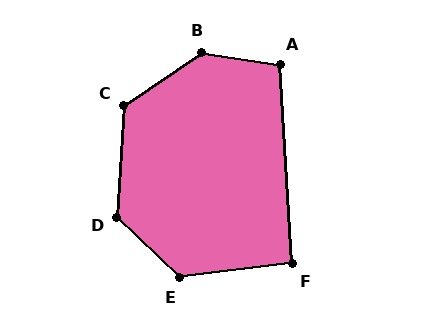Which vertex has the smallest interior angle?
F, at approximately 93 degrees.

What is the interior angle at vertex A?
Approximately 102 degrees (obtuse).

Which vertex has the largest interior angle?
B, at approximately 136 degrees.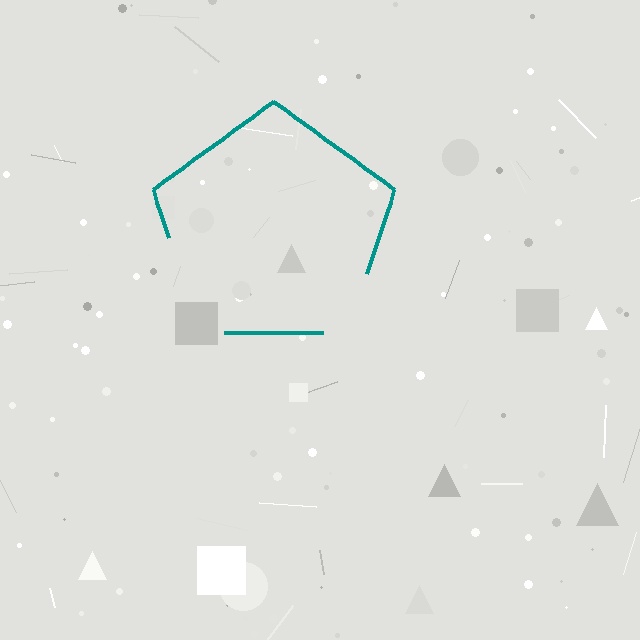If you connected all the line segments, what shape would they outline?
They would outline a pentagon.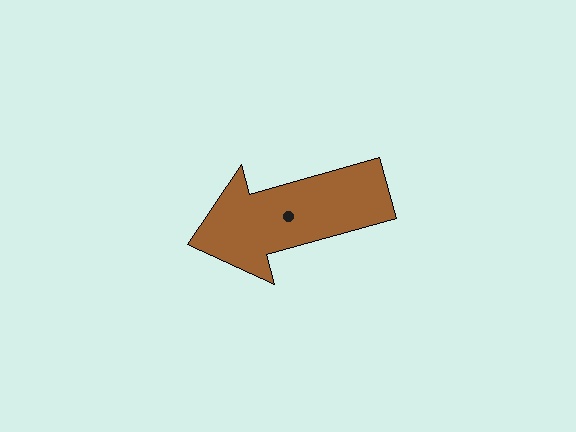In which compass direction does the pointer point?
West.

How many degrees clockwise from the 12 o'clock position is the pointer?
Approximately 254 degrees.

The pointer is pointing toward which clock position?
Roughly 8 o'clock.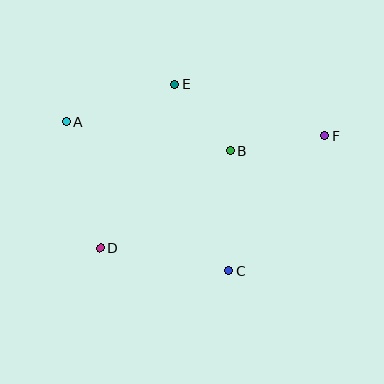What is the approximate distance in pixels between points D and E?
The distance between D and E is approximately 180 pixels.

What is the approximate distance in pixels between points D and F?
The distance between D and F is approximately 252 pixels.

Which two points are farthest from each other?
Points A and F are farthest from each other.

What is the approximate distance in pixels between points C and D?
The distance between C and D is approximately 130 pixels.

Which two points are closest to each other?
Points B and E are closest to each other.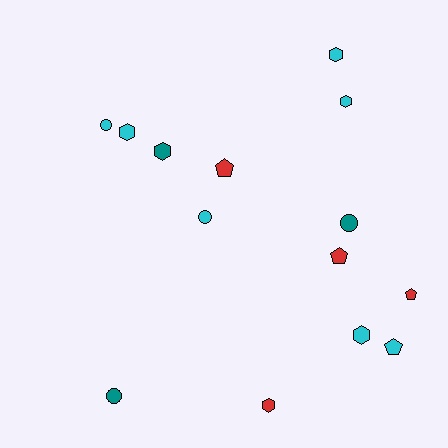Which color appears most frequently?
Cyan, with 7 objects.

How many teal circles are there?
There are 2 teal circles.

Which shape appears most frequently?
Hexagon, with 6 objects.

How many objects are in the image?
There are 14 objects.